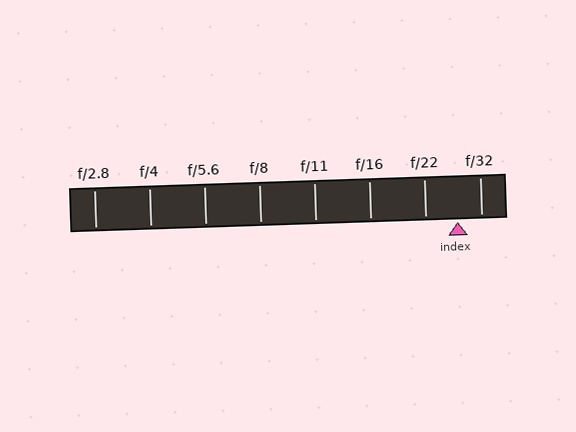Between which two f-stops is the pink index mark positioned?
The index mark is between f/22 and f/32.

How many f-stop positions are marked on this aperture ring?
There are 8 f-stop positions marked.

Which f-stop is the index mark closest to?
The index mark is closest to f/32.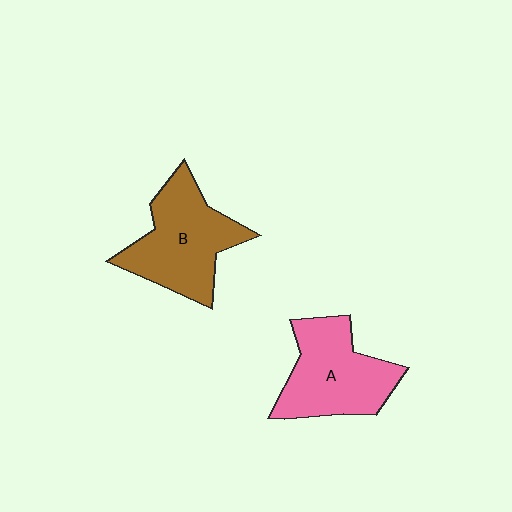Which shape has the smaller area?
Shape A (pink).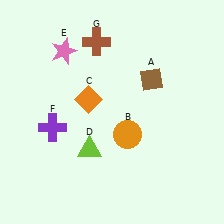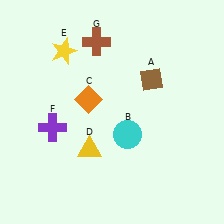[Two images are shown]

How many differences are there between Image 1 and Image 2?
There are 3 differences between the two images.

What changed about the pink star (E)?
In Image 1, E is pink. In Image 2, it changed to yellow.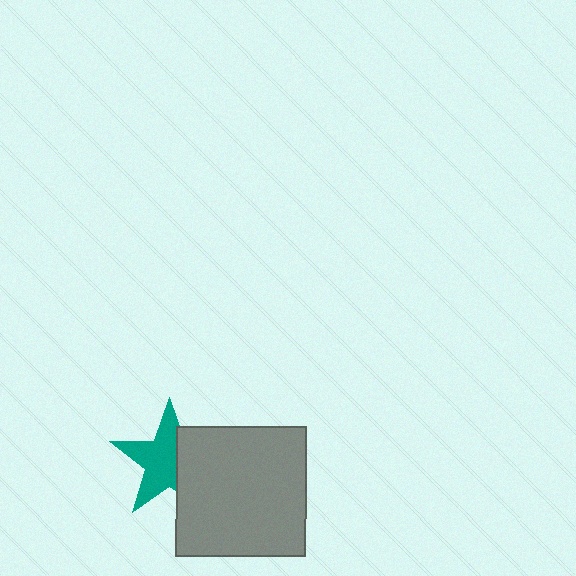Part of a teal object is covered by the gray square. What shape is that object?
It is a star.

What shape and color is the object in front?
The object in front is a gray square.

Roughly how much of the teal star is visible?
About half of it is visible (roughly 61%).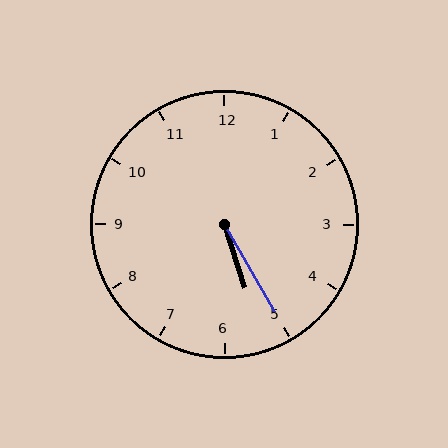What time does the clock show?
5:25.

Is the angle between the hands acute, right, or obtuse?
It is acute.